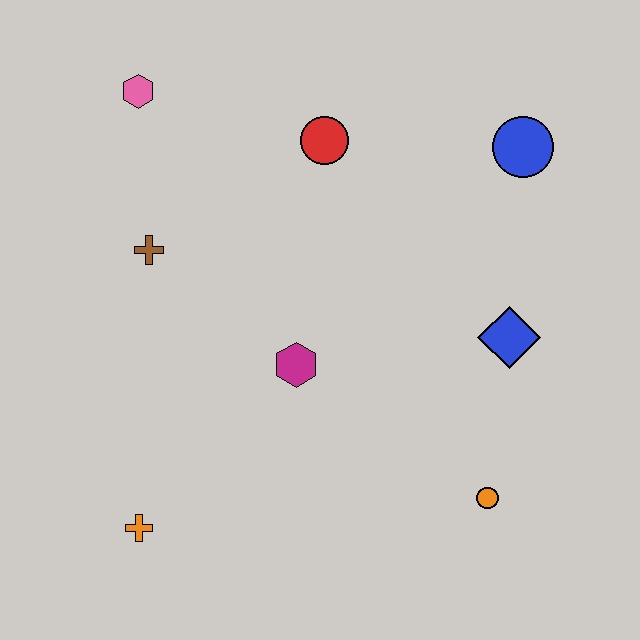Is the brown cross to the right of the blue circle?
No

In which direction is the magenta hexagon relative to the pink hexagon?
The magenta hexagon is below the pink hexagon.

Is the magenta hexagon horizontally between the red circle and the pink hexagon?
Yes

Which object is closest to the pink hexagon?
The brown cross is closest to the pink hexagon.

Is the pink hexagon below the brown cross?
No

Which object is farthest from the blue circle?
The orange cross is farthest from the blue circle.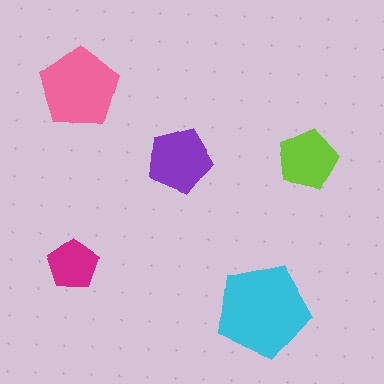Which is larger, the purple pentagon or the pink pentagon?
The pink one.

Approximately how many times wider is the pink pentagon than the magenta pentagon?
About 1.5 times wider.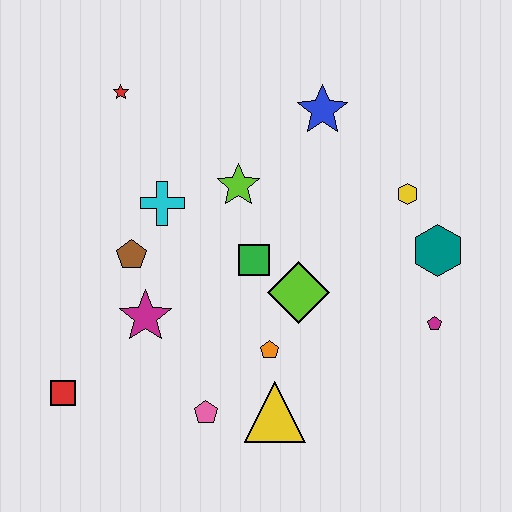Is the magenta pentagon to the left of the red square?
No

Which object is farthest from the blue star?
The red square is farthest from the blue star.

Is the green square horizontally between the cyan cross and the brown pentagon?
No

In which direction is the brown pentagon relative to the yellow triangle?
The brown pentagon is above the yellow triangle.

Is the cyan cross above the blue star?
No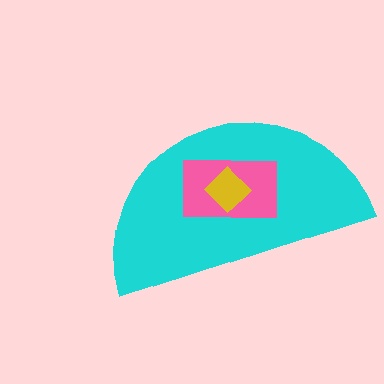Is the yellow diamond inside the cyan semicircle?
Yes.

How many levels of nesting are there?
3.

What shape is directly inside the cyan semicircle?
The pink rectangle.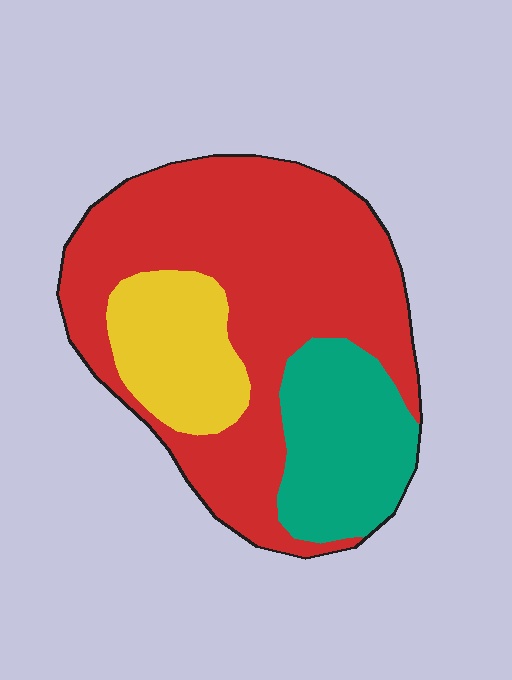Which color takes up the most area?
Red, at roughly 60%.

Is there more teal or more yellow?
Teal.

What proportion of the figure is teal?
Teal takes up about one fifth (1/5) of the figure.